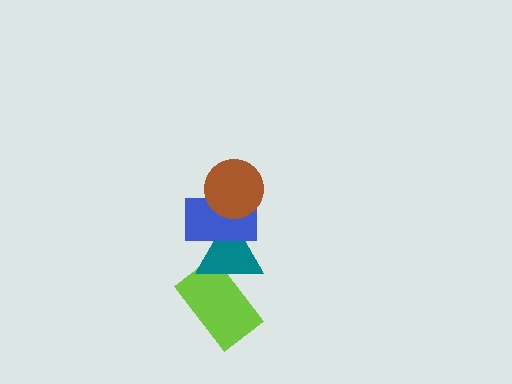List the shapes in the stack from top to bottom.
From top to bottom: the brown circle, the blue rectangle, the teal triangle, the lime rectangle.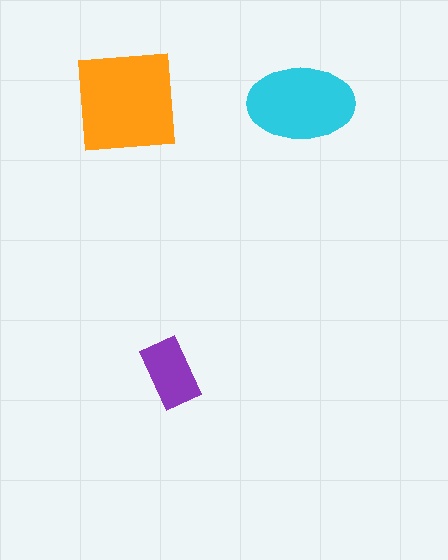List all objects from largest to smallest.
The orange square, the cyan ellipse, the purple rectangle.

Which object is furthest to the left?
The orange square is leftmost.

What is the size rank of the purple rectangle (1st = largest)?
3rd.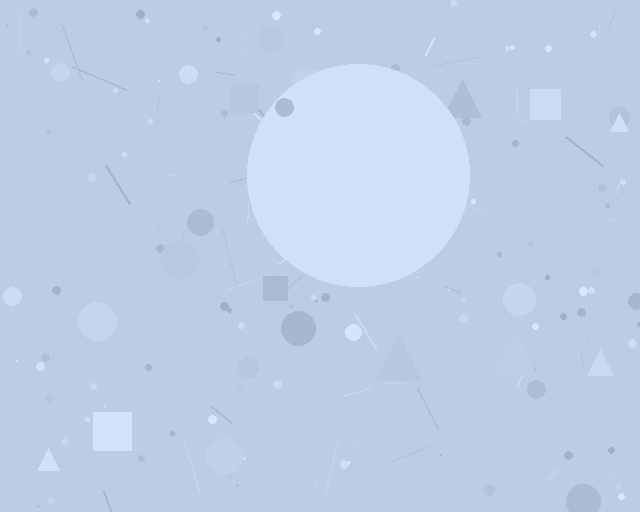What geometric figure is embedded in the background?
A circle is embedded in the background.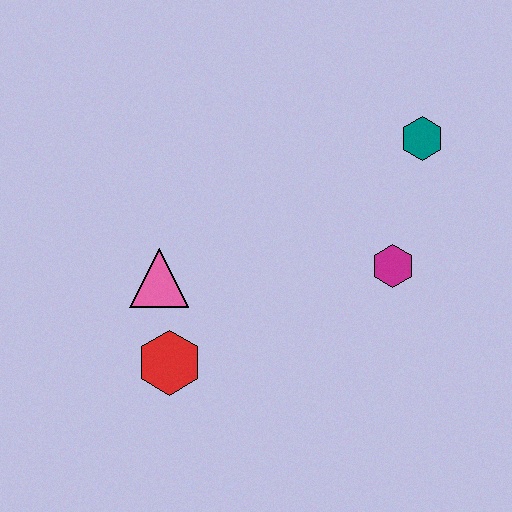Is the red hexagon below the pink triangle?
Yes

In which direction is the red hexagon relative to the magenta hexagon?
The red hexagon is to the left of the magenta hexagon.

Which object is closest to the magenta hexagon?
The teal hexagon is closest to the magenta hexagon.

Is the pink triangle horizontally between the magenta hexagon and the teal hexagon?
No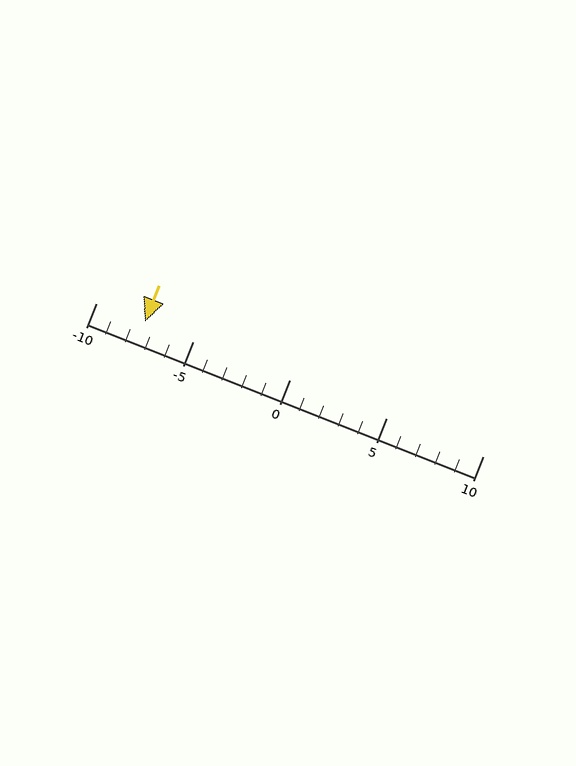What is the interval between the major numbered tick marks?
The major tick marks are spaced 5 units apart.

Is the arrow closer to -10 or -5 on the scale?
The arrow is closer to -5.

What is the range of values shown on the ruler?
The ruler shows values from -10 to 10.